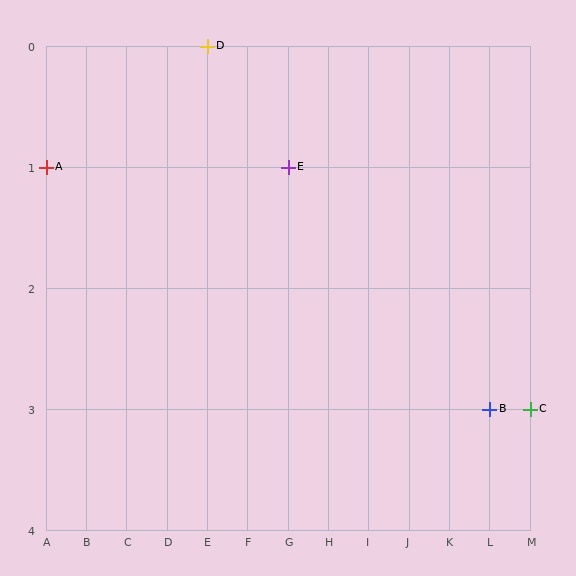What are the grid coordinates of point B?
Point B is at grid coordinates (L, 3).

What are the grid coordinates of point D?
Point D is at grid coordinates (E, 0).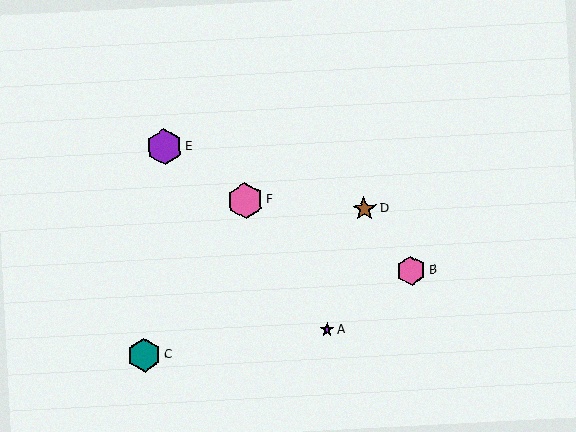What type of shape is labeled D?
Shape D is a brown star.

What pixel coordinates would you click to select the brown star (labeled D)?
Click at (364, 209) to select the brown star D.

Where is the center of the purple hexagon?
The center of the purple hexagon is at (165, 147).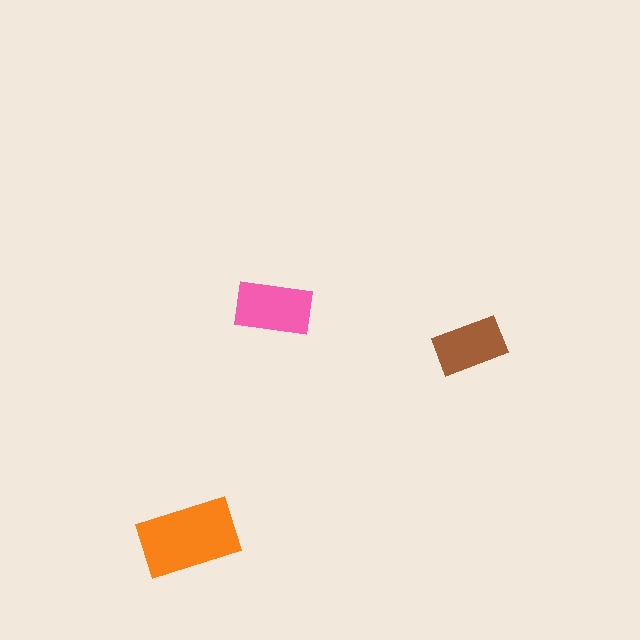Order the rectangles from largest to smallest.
the orange one, the pink one, the brown one.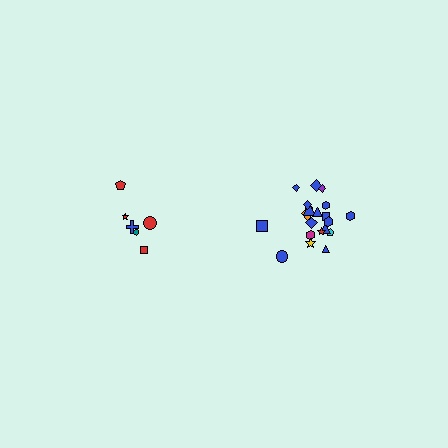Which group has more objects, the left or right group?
The right group.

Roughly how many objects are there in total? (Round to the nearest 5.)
Roughly 30 objects in total.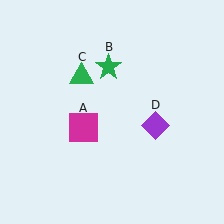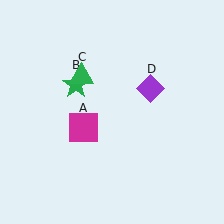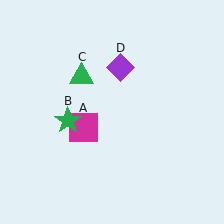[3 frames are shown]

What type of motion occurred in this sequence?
The green star (object B), purple diamond (object D) rotated counterclockwise around the center of the scene.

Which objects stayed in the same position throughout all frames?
Magenta square (object A) and green triangle (object C) remained stationary.